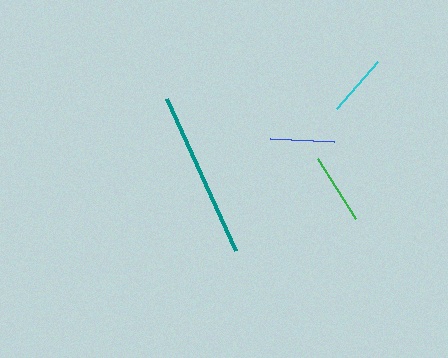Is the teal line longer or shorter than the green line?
The teal line is longer than the green line.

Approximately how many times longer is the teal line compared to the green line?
The teal line is approximately 2.3 times the length of the green line.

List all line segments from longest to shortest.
From longest to shortest: teal, green, blue, cyan.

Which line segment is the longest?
The teal line is the longest at approximately 166 pixels.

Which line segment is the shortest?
The cyan line is the shortest at approximately 62 pixels.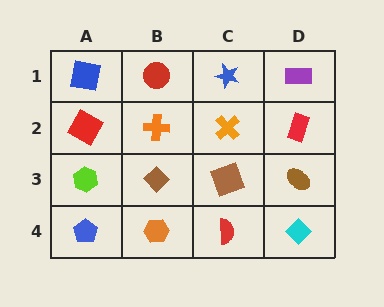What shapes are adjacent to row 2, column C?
A blue star (row 1, column C), a brown square (row 3, column C), an orange cross (row 2, column B), a red rectangle (row 2, column D).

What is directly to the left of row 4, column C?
An orange hexagon.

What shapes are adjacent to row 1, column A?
A red square (row 2, column A), a red circle (row 1, column B).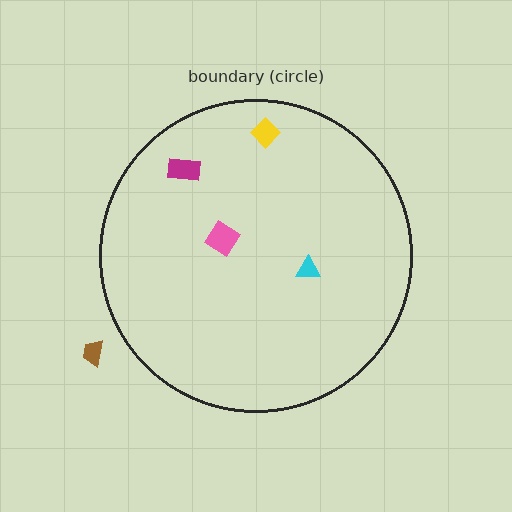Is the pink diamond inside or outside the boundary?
Inside.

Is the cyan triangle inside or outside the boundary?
Inside.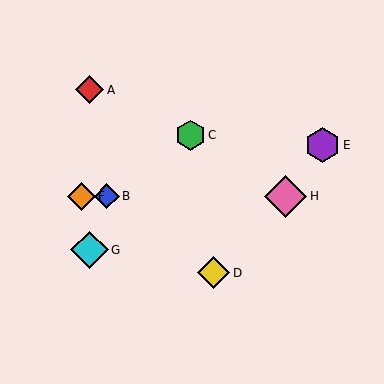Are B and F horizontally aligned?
Yes, both are at y≈196.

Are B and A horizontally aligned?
No, B is at y≈196 and A is at y≈90.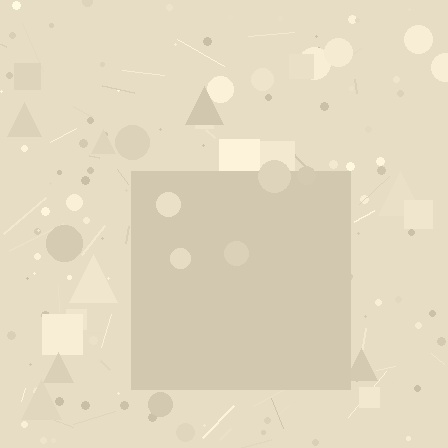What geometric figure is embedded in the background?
A square is embedded in the background.